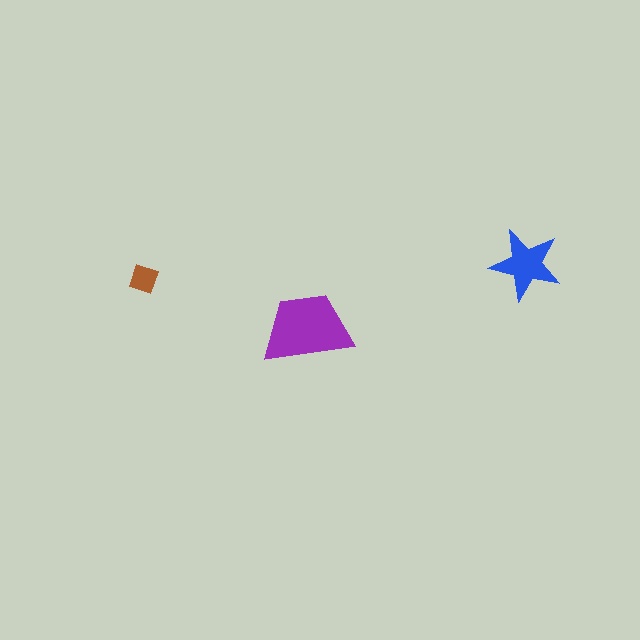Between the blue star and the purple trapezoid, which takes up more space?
The purple trapezoid.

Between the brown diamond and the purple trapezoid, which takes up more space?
The purple trapezoid.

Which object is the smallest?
The brown diamond.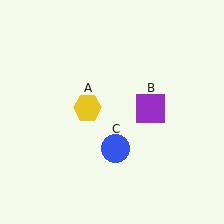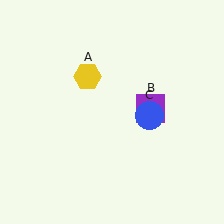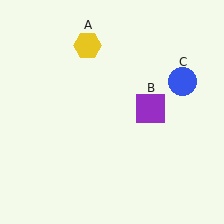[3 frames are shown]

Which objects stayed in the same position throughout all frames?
Purple square (object B) remained stationary.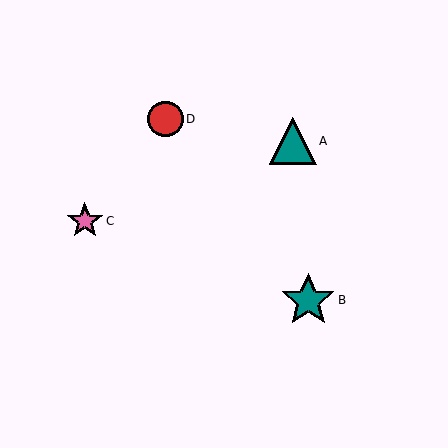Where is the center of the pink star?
The center of the pink star is at (85, 221).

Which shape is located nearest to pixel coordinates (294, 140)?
The teal triangle (labeled A) at (293, 141) is nearest to that location.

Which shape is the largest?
The teal star (labeled B) is the largest.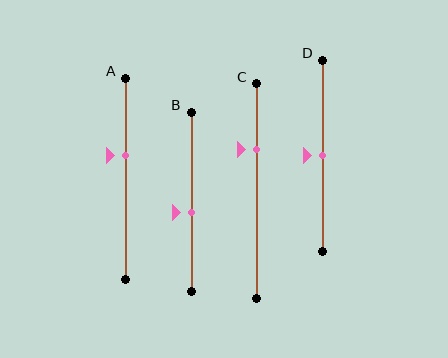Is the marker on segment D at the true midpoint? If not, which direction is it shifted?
Yes, the marker on segment D is at the true midpoint.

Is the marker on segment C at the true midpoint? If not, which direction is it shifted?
No, the marker on segment C is shifted upward by about 19% of the segment length.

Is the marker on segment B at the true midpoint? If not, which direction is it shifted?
No, the marker on segment B is shifted downward by about 6% of the segment length.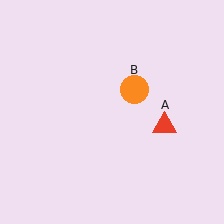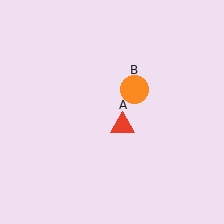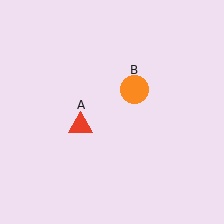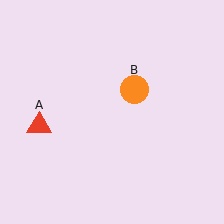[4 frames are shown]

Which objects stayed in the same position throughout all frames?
Orange circle (object B) remained stationary.